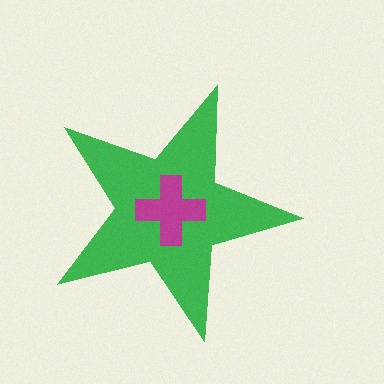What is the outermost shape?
The green star.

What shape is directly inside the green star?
The magenta cross.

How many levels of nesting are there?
2.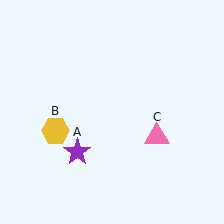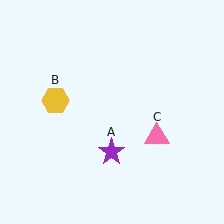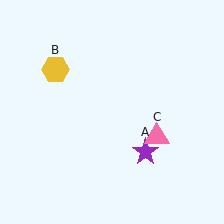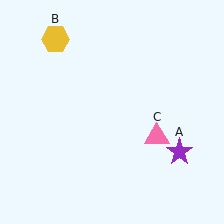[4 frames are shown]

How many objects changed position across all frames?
2 objects changed position: purple star (object A), yellow hexagon (object B).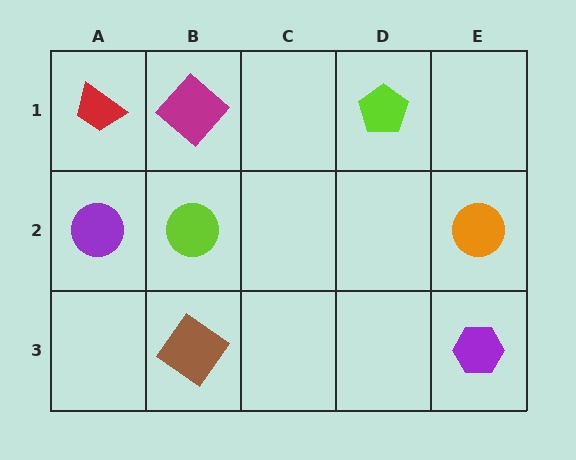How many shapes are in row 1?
3 shapes.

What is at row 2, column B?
A lime circle.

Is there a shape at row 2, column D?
No, that cell is empty.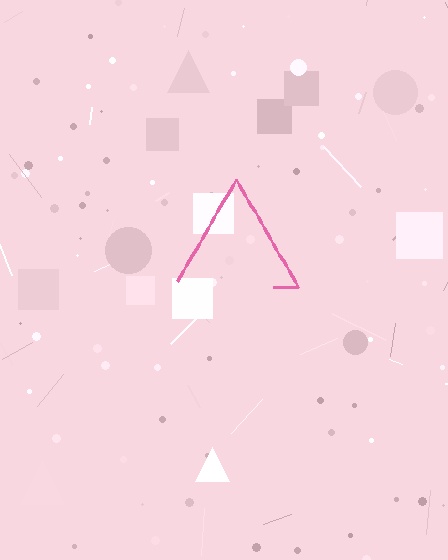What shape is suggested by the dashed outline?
The dashed outline suggests a triangle.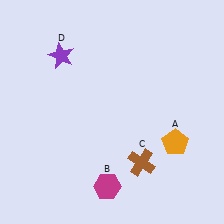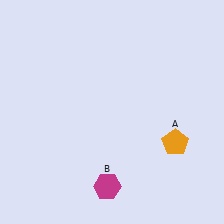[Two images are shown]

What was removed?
The purple star (D), the brown cross (C) were removed in Image 2.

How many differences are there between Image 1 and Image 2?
There are 2 differences between the two images.